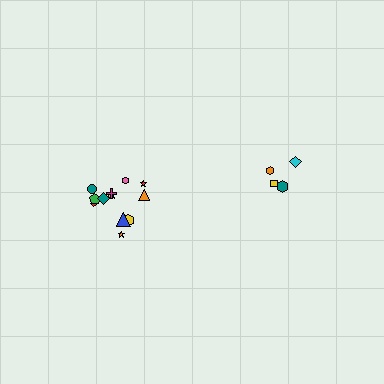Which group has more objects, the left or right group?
The left group.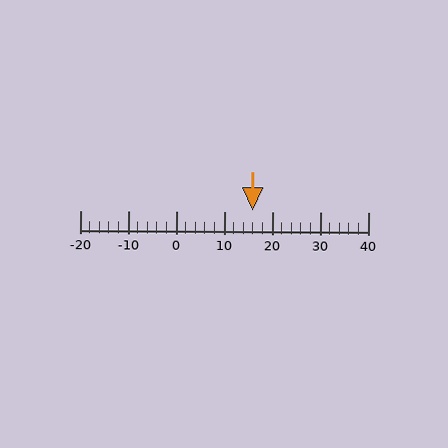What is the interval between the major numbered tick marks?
The major tick marks are spaced 10 units apart.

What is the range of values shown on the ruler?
The ruler shows values from -20 to 40.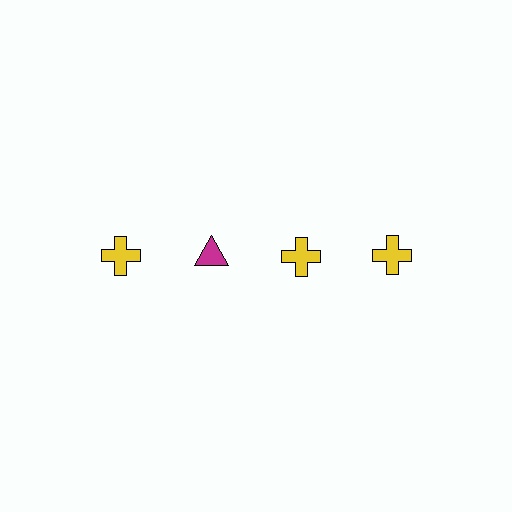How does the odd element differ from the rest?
It differs in both color (magenta instead of yellow) and shape (triangle instead of cross).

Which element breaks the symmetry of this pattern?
The magenta triangle in the top row, second from left column breaks the symmetry. All other shapes are yellow crosses.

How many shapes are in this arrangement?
There are 4 shapes arranged in a grid pattern.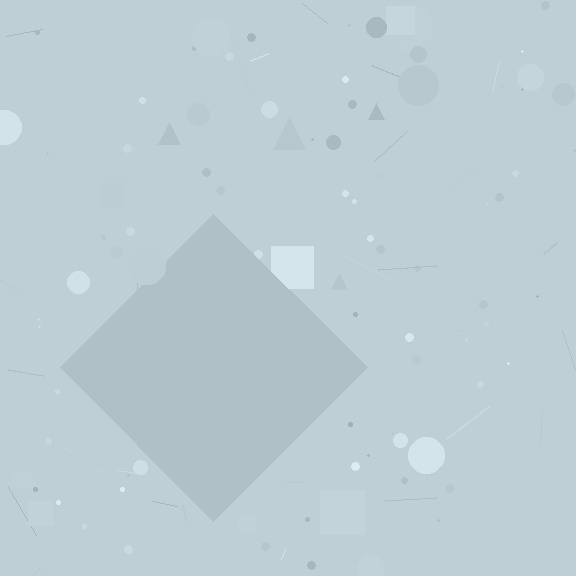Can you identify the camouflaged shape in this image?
The camouflaged shape is a diamond.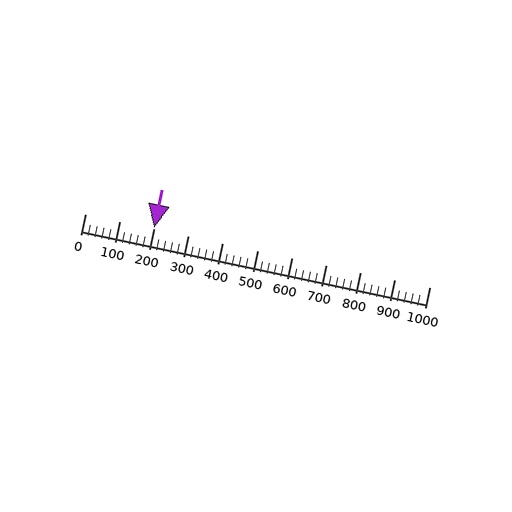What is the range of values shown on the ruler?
The ruler shows values from 0 to 1000.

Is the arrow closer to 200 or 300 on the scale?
The arrow is closer to 200.